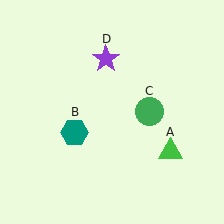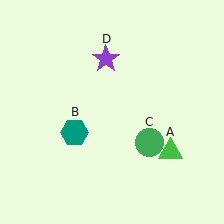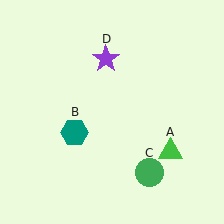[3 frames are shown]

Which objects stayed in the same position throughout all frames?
Green triangle (object A) and teal hexagon (object B) and purple star (object D) remained stationary.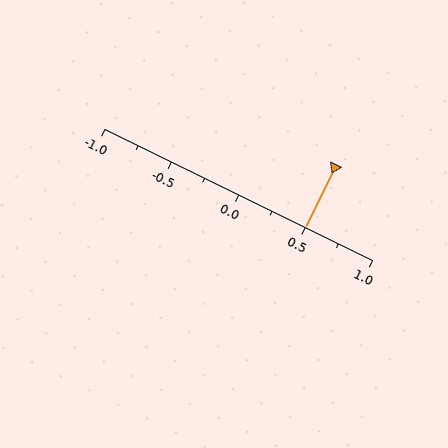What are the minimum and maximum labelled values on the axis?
The axis runs from -1.0 to 1.0.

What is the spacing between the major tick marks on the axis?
The major ticks are spaced 0.5 apart.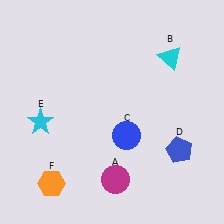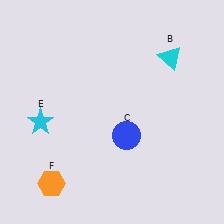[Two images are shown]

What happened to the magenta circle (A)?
The magenta circle (A) was removed in Image 2. It was in the bottom-right area of Image 1.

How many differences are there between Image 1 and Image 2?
There are 2 differences between the two images.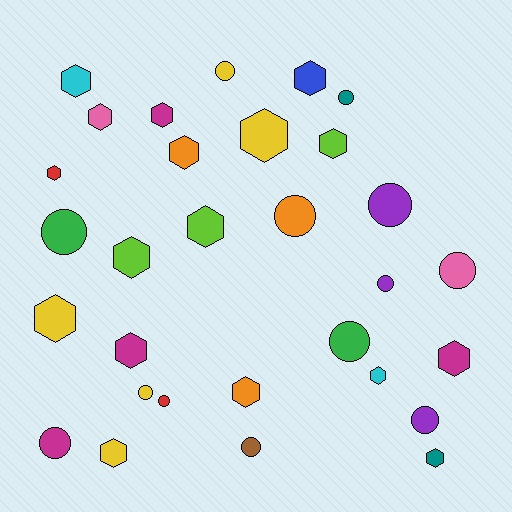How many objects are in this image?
There are 30 objects.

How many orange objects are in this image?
There are 3 orange objects.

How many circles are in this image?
There are 13 circles.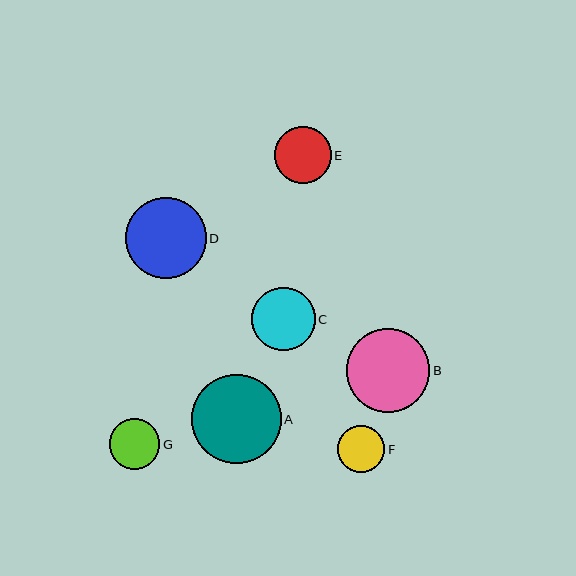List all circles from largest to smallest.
From largest to smallest: A, B, D, C, E, G, F.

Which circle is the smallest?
Circle F is the smallest with a size of approximately 47 pixels.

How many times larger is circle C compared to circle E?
Circle C is approximately 1.1 times the size of circle E.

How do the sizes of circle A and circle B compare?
Circle A and circle B are approximately the same size.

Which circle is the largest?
Circle A is the largest with a size of approximately 90 pixels.